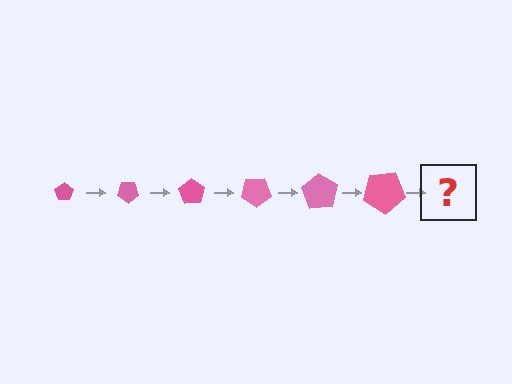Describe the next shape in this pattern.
It should be a pentagon, larger than the previous one and rotated 210 degrees from the start.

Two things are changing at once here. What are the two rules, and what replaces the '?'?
The two rules are that the pentagon grows larger each step and it rotates 35 degrees each step. The '?' should be a pentagon, larger than the previous one and rotated 210 degrees from the start.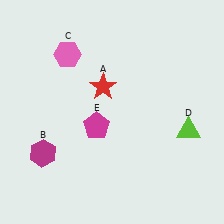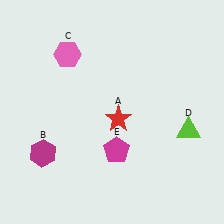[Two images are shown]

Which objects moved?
The objects that moved are: the red star (A), the magenta pentagon (E).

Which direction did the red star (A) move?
The red star (A) moved down.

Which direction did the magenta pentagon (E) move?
The magenta pentagon (E) moved down.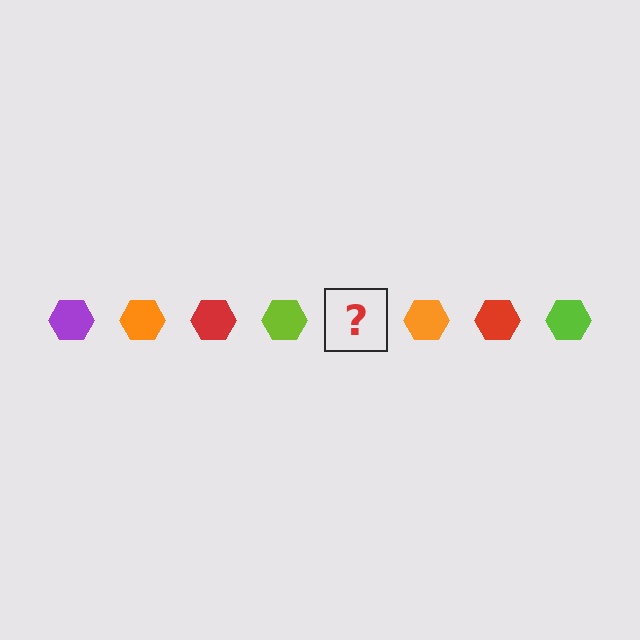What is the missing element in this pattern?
The missing element is a purple hexagon.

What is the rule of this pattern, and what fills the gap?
The rule is that the pattern cycles through purple, orange, red, lime hexagons. The gap should be filled with a purple hexagon.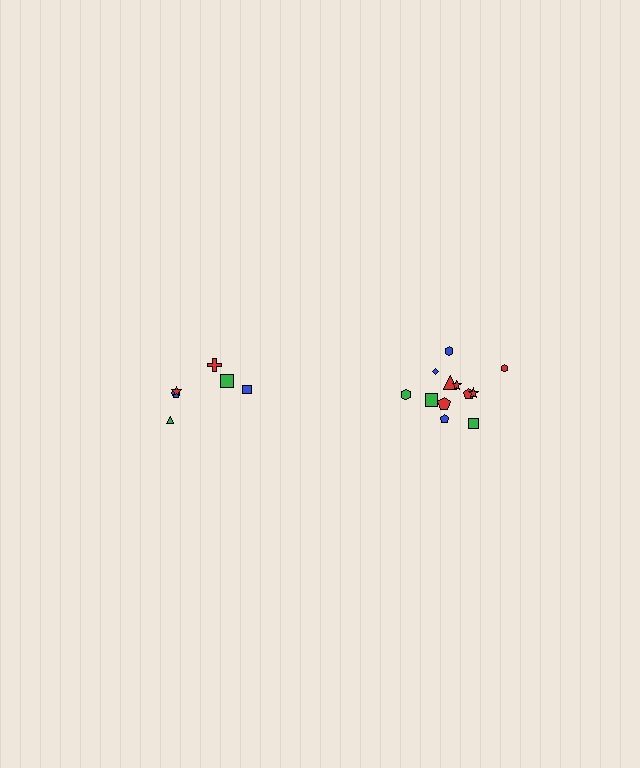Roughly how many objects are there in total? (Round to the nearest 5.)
Roughly 20 objects in total.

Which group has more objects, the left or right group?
The right group.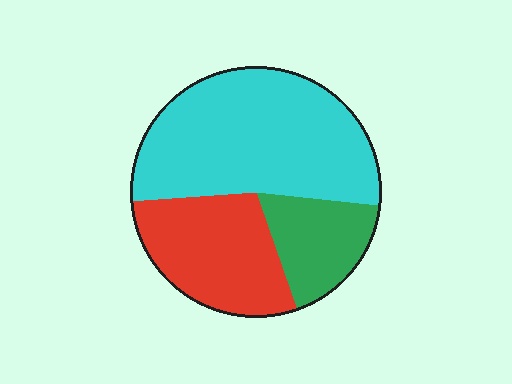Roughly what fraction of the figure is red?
Red covers around 30% of the figure.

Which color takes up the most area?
Cyan, at roughly 55%.